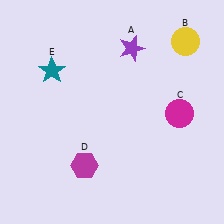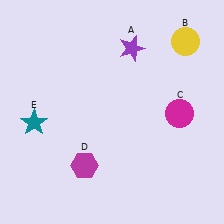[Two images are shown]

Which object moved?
The teal star (E) moved down.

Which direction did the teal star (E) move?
The teal star (E) moved down.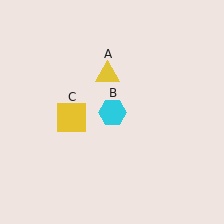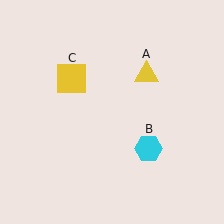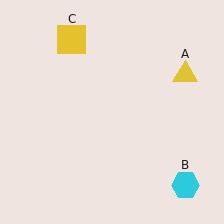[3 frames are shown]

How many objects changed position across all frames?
3 objects changed position: yellow triangle (object A), cyan hexagon (object B), yellow square (object C).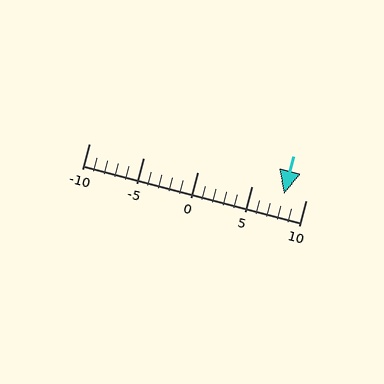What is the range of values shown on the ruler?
The ruler shows values from -10 to 10.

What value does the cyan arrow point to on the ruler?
The cyan arrow points to approximately 8.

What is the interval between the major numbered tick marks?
The major tick marks are spaced 5 units apart.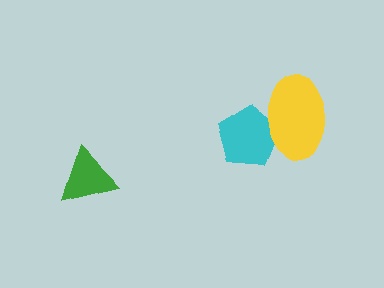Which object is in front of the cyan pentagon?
The yellow ellipse is in front of the cyan pentagon.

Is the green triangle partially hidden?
No, no other shape covers it.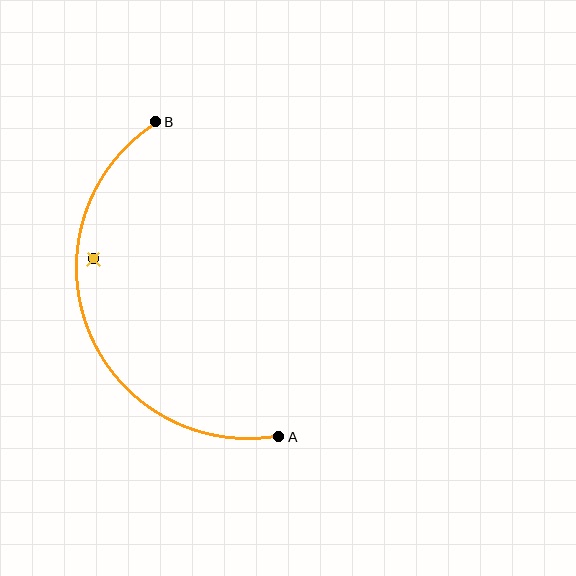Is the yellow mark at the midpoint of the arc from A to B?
No — the yellow mark does not lie on the arc at all. It sits slightly inside the curve.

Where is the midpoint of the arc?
The arc midpoint is the point on the curve farthest from the straight line joining A and B. It sits to the left of that line.